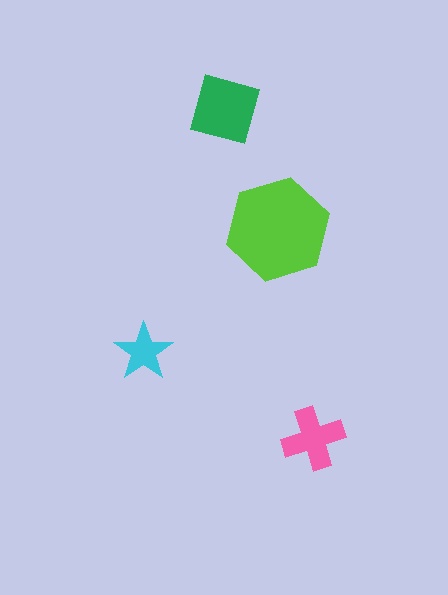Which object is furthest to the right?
The pink cross is rightmost.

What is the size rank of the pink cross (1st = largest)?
3rd.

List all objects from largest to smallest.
The lime hexagon, the green diamond, the pink cross, the cyan star.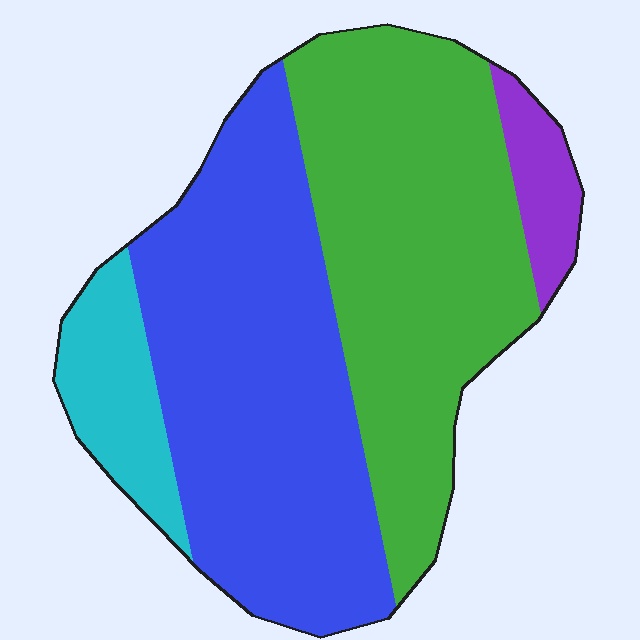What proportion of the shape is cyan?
Cyan covers 10% of the shape.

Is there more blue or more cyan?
Blue.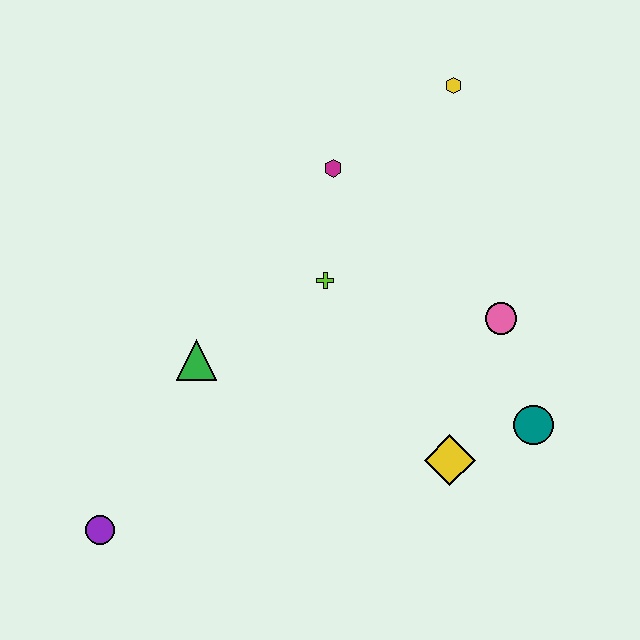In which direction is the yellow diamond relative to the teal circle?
The yellow diamond is to the left of the teal circle.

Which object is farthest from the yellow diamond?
The yellow hexagon is farthest from the yellow diamond.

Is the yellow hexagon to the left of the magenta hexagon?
No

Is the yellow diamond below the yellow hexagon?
Yes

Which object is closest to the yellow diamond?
The teal circle is closest to the yellow diamond.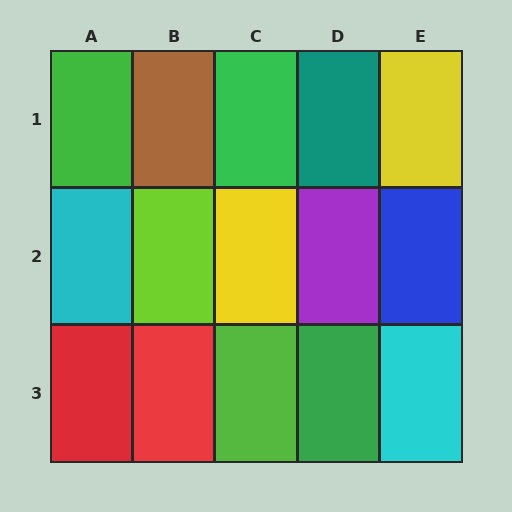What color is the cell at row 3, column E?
Cyan.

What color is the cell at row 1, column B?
Brown.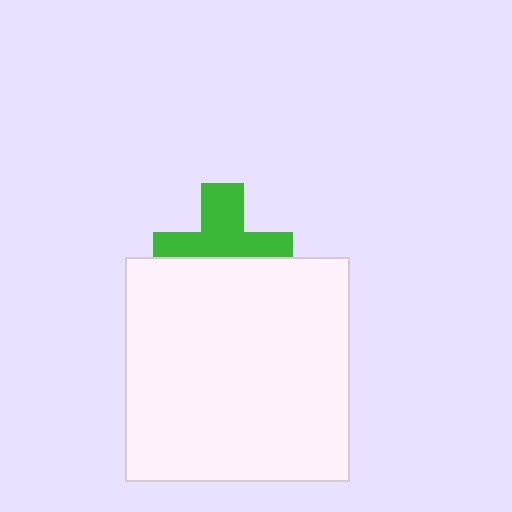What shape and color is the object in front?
The object in front is a white square.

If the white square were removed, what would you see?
You would see the complete green cross.